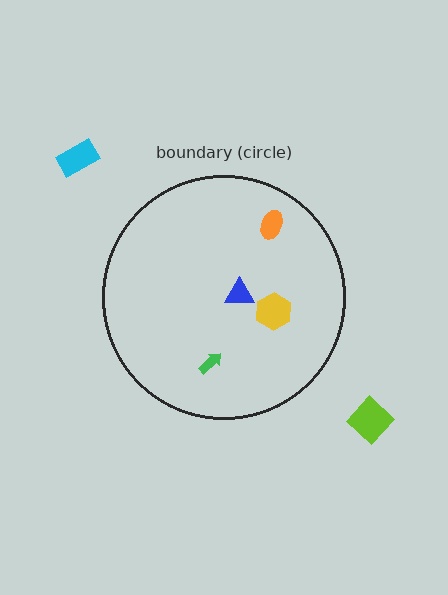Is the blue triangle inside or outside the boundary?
Inside.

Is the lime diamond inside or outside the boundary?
Outside.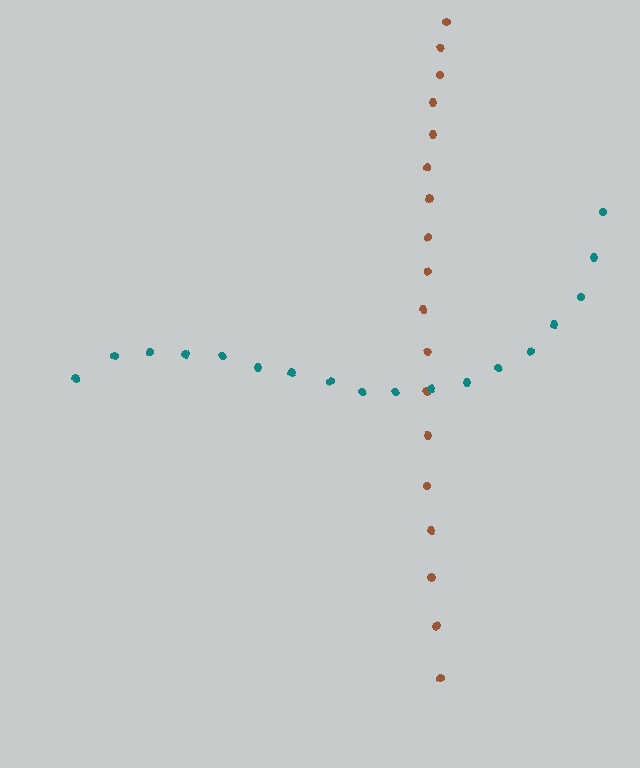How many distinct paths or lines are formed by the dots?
There are 2 distinct paths.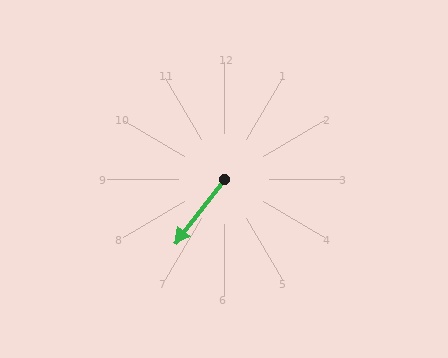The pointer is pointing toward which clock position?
Roughly 7 o'clock.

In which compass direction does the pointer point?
Southwest.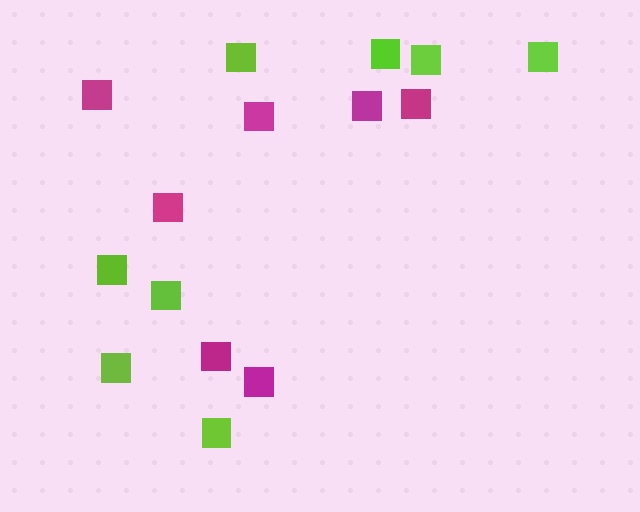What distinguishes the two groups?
There are 2 groups: one group of lime squares (8) and one group of magenta squares (7).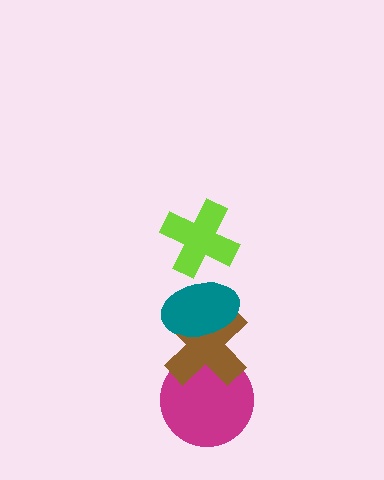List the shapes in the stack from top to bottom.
From top to bottom: the lime cross, the teal ellipse, the brown cross, the magenta circle.